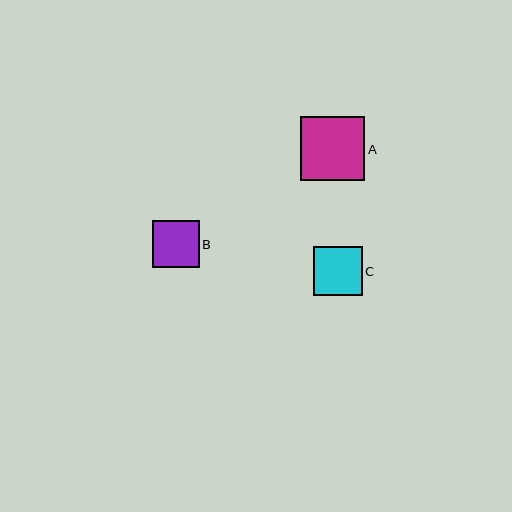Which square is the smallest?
Square B is the smallest with a size of approximately 46 pixels.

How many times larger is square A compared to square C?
Square A is approximately 1.3 times the size of square C.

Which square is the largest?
Square A is the largest with a size of approximately 64 pixels.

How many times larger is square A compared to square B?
Square A is approximately 1.4 times the size of square B.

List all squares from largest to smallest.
From largest to smallest: A, C, B.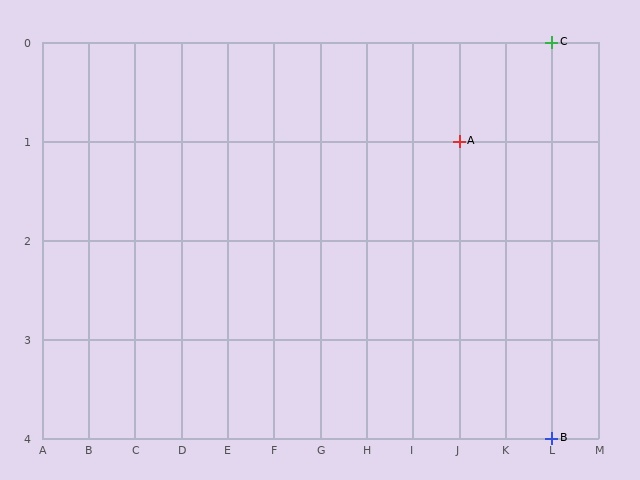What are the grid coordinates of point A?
Point A is at grid coordinates (J, 1).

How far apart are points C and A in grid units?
Points C and A are 2 columns and 1 row apart (about 2.2 grid units diagonally).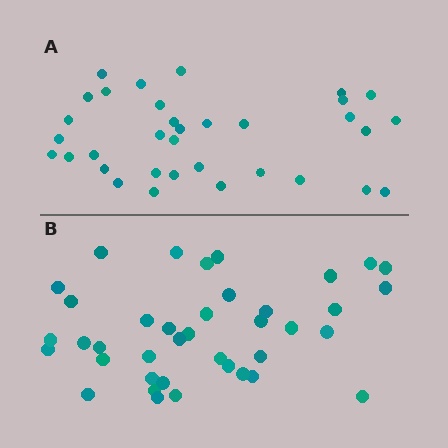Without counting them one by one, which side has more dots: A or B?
Region B (the bottom region) has more dots.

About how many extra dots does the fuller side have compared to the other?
Region B has about 5 more dots than region A.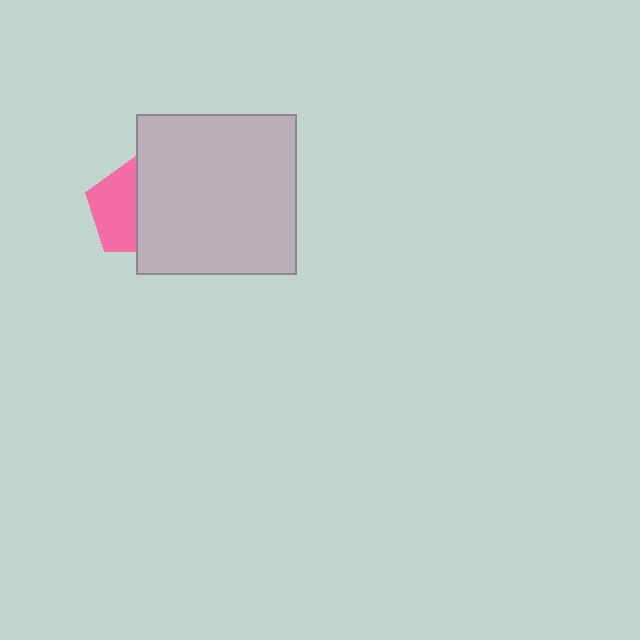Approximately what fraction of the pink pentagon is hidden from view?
Roughly 50% of the pink pentagon is hidden behind the light gray square.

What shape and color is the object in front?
The object in front is a light gray square.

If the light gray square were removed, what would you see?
You would see the complete pink pentagon.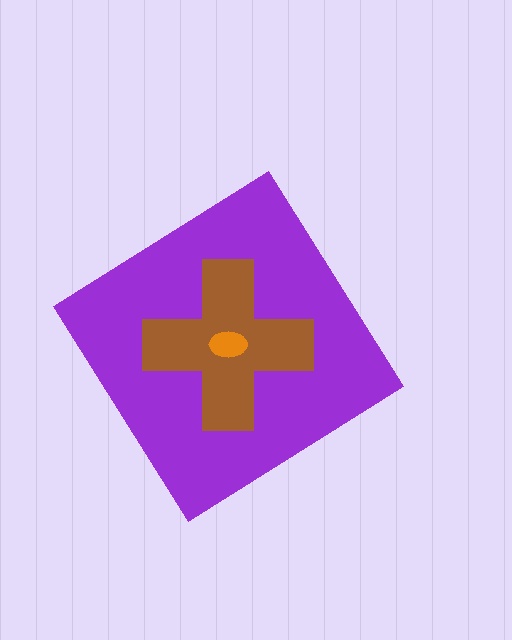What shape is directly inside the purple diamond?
The brown cross.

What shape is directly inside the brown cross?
The orange ellipse.